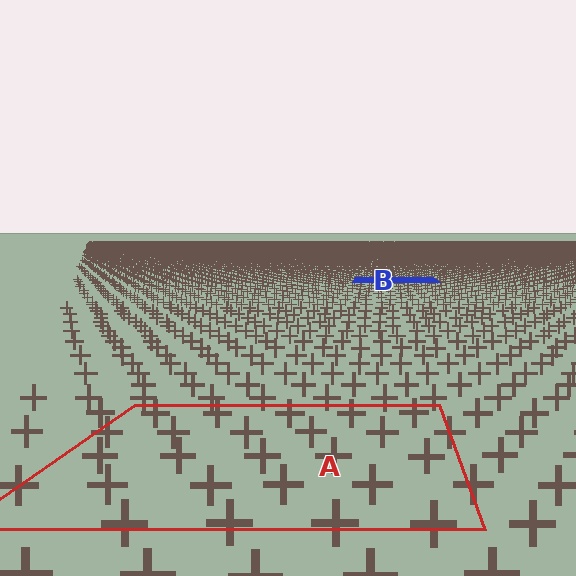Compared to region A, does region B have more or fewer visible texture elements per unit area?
Region B has more texture elements per unit area — they are packed more densely because it is farther away.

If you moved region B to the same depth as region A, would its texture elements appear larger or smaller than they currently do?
They would appear larger. At a closer depth, the same texture elements are projected at a bigger on-screen size.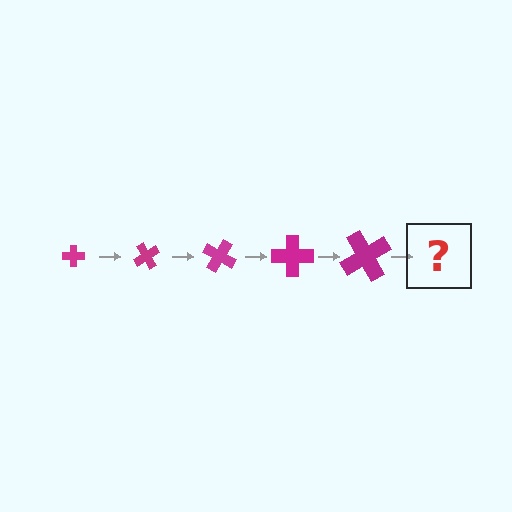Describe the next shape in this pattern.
It should be a cross, larger than the previous one and rotated 300 degrees from the start.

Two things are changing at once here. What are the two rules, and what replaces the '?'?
The two rules are that the cross grows larger each step and it rotates 60 degrees each step. The '?' should be a cross, larger than the previous one and rotated 300 degrees from the start.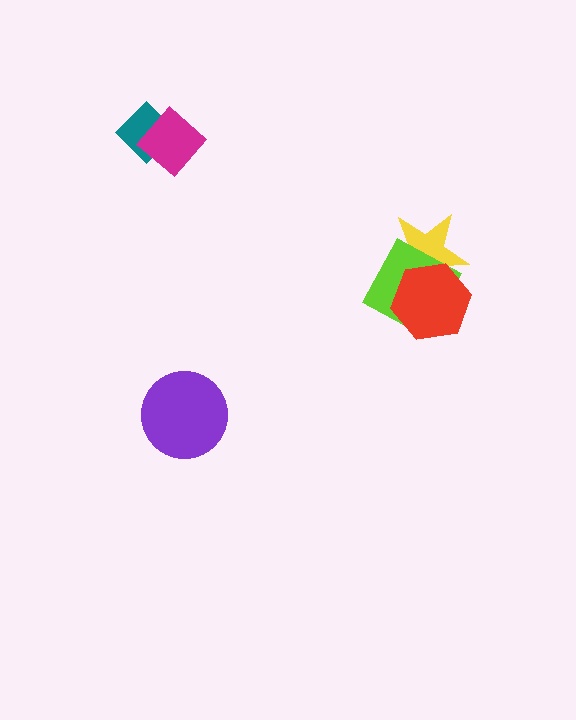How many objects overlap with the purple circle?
0 objects overlap with the purple circle.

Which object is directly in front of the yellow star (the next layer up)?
The lime square is directly in front of the yellow star.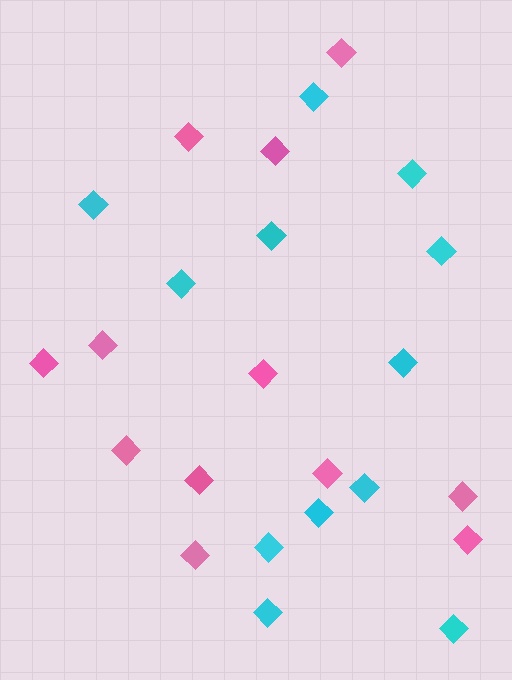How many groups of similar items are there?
There are 2 groups: one group of pink diamonds (12) and one group of cyan diamonds (12).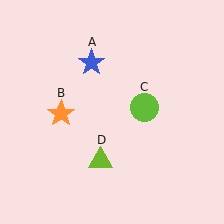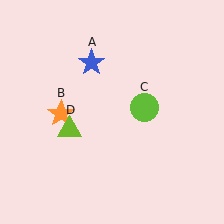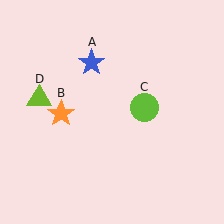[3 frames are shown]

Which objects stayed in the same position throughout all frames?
Blue star (object A) and orange star (object B) and lime circle (object C) remained stationary.